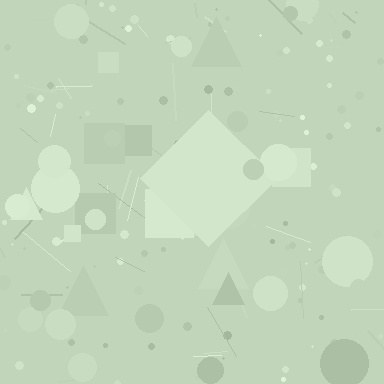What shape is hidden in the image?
A diamond is hidden in the image.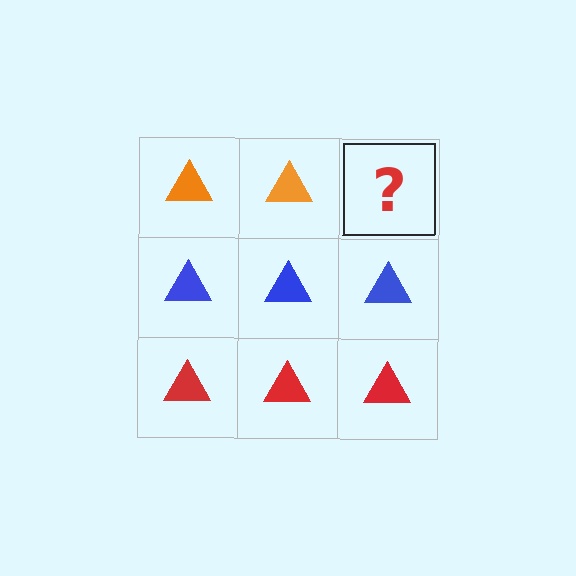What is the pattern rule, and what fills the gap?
The rule is that each row has a consistent color. The gap should be filled with an orange triangle.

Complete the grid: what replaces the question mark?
The question mark should be replaced with an orange triangle.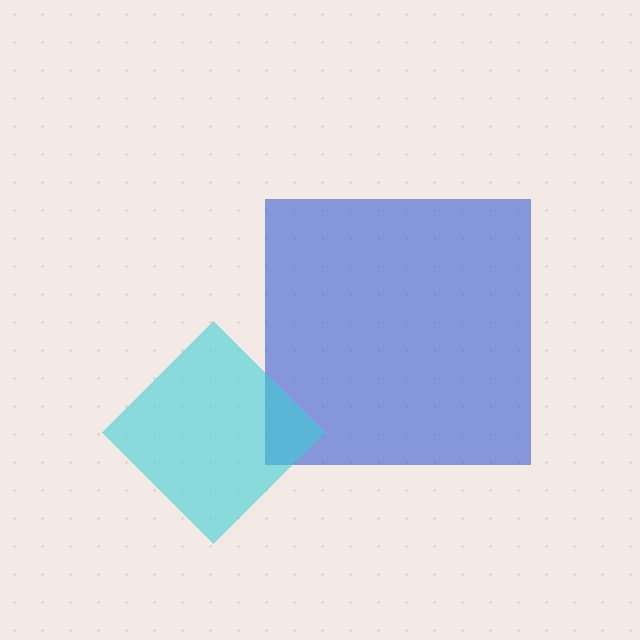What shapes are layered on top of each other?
The layered shapes are: a blue square, a cyan diamond.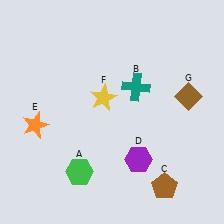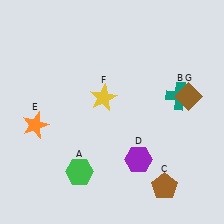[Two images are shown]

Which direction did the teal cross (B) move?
The teal cross (B) moved right.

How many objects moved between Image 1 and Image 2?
1 object moved between the two images.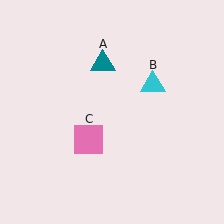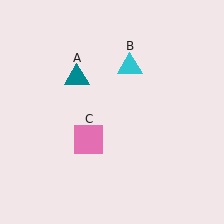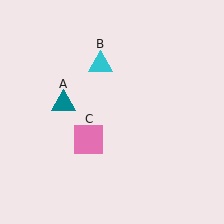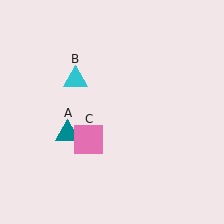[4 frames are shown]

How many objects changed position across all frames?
2 objects changed position: teal triangle (object A), cyan triangle (object B).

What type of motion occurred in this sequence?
The teal triangle (object A), cyan triangle (object B) rotated counterclockwise around the center of the scene.